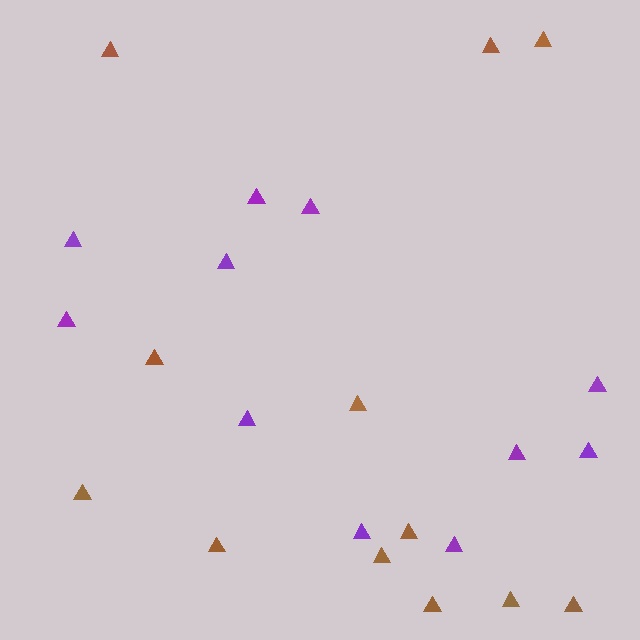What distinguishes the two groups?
There are 2 groups: one group of brown triangles (12) and one group of purple triangles (11).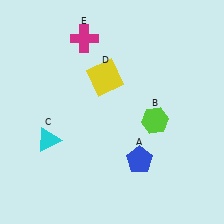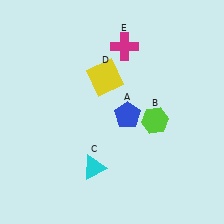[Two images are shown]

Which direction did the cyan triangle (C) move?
The cyan triangle (C) moved right.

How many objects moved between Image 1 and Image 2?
3 objects moved between the two images.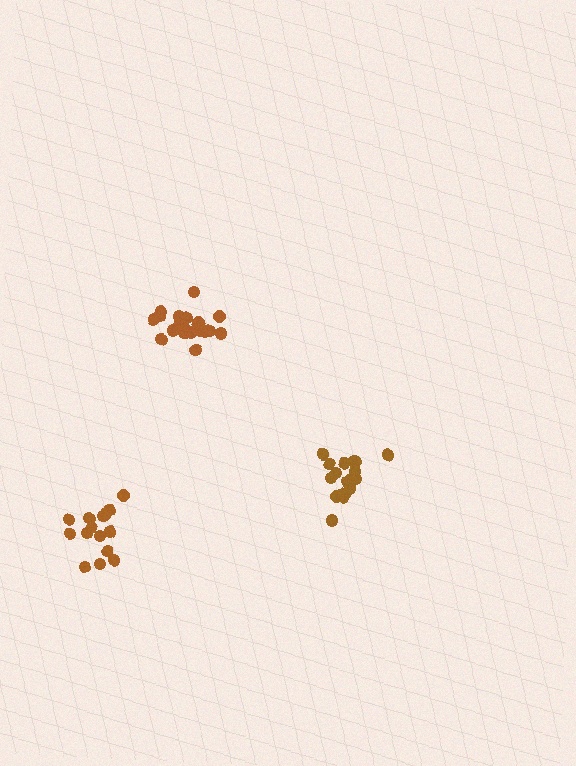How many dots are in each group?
Group 1: 15 dots, Group 2: 19 dots, Group 3: 20 dots (54 total).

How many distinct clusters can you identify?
There are 3 distinct clusters.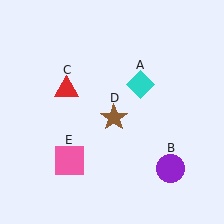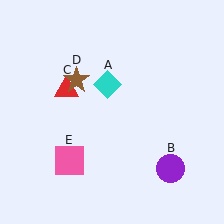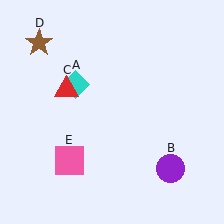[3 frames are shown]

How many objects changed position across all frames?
2 objects changed position: cyan diamond (object A), brown star (object D).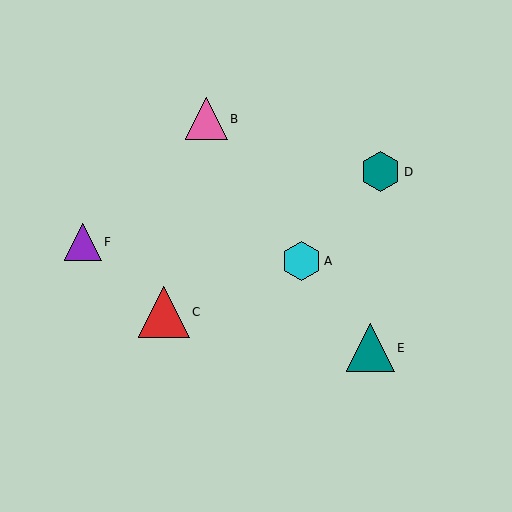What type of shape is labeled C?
Shape C is a red triangle.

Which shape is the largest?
The red triangle (labeled C) is the largest.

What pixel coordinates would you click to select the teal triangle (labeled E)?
Click at (370, 348) to select the teal triangle E.